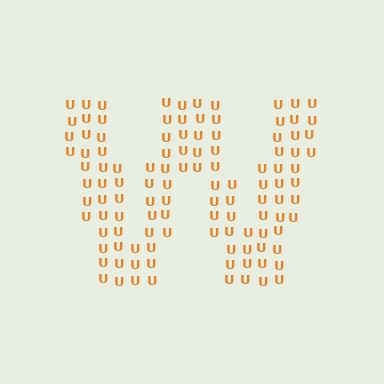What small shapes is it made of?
It is made of small letter U's.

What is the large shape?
The large shape is the letter W.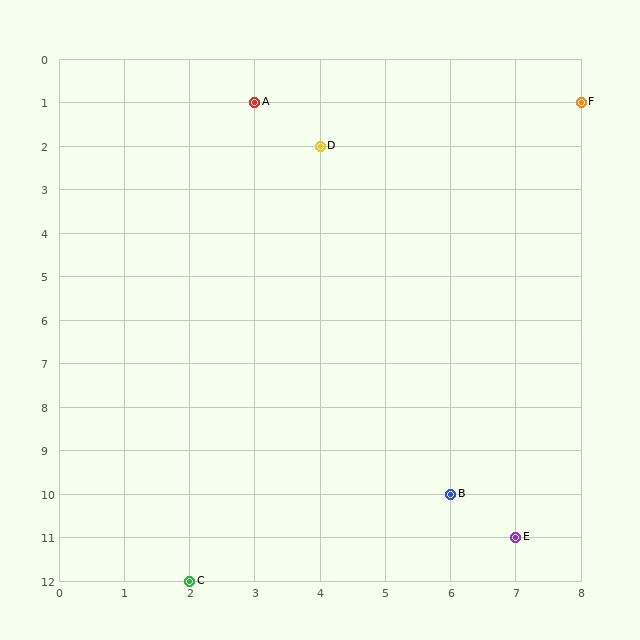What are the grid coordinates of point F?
Point F is at grid coordinates (8, 1).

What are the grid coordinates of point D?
Point D is at grid coordinates (4, 2).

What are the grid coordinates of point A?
Point A is at grid coordinates (3, 1).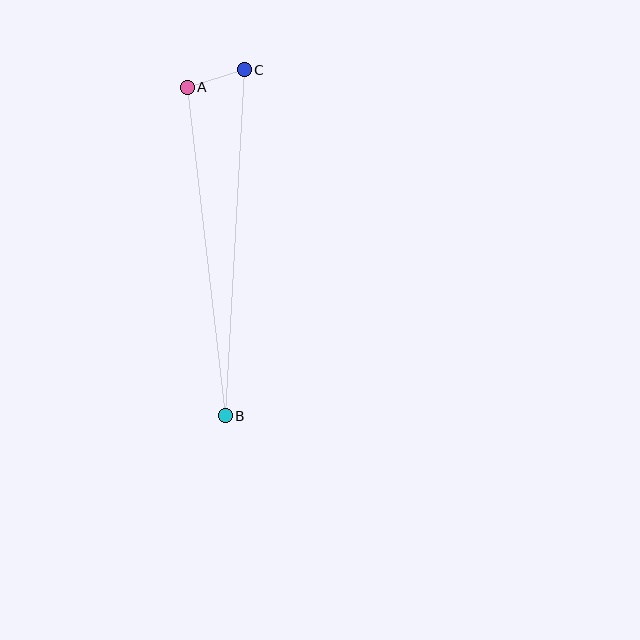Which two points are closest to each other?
Points A and C are closest to each other.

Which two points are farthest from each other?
Points B and C are farthest from each other.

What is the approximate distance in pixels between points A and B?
The distance between A and B is approximately 331 pixels.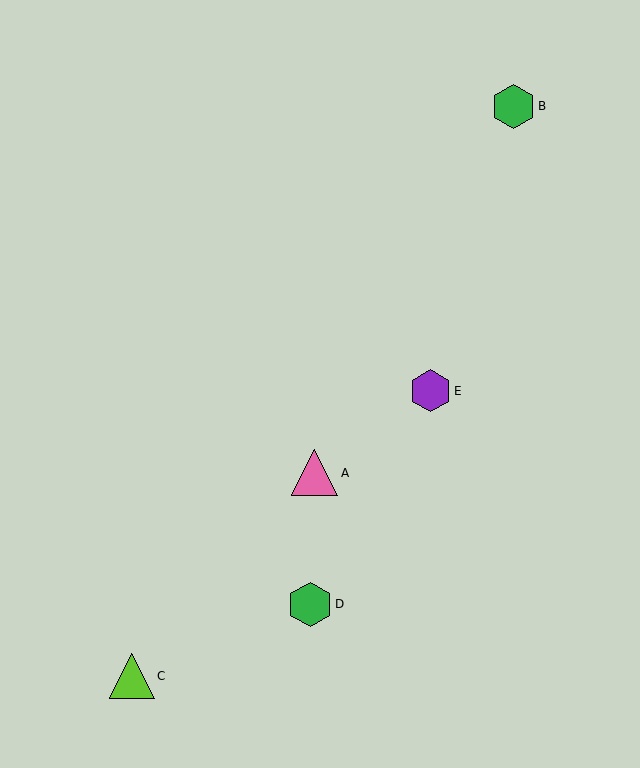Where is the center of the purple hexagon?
The center of the purple hexagon is at (430, 391).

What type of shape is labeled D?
Shape D is a green hexagon.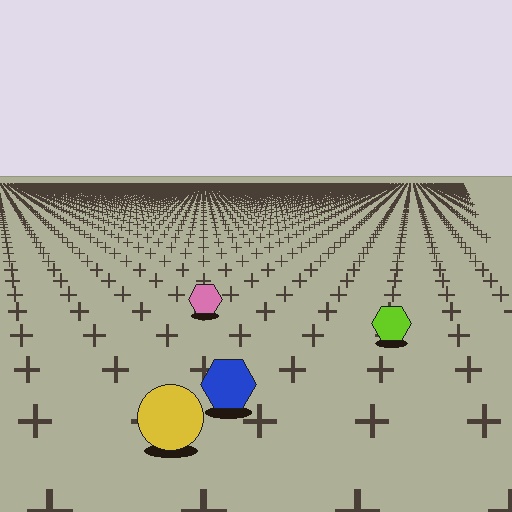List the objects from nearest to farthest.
From nearest to farthest: the yellow circle, the blue hexagon, the lime hexagon, the pink hexagon.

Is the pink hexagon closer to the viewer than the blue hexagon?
No. The blue hexagon is closer — you can tell from the texture gradient: the ground texture is coarser near it.